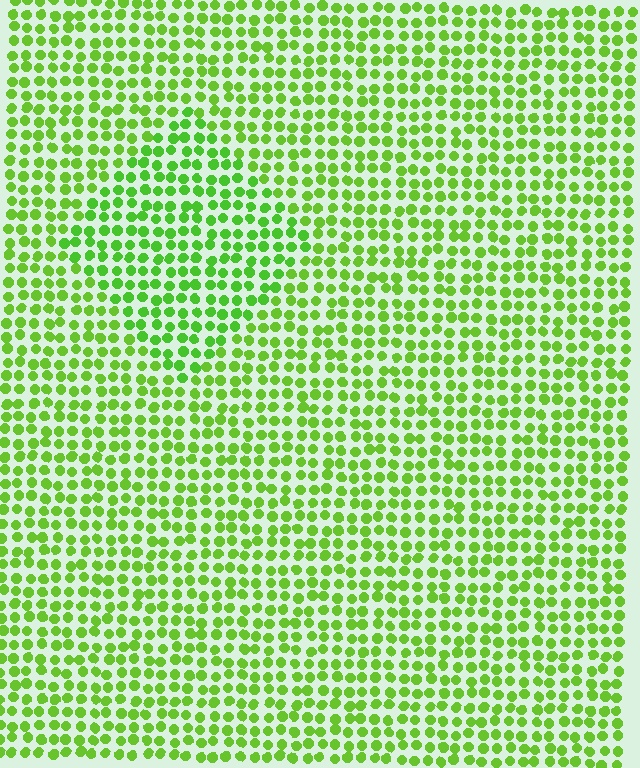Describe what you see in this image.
The image is filled with small lime elements in a uniform arrangement. A diamond-shaped region is visible where the elements are tinted to a slightly different hue, forming a subtle color boundary.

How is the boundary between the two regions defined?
The boundary is defined purely by a slight shift in hue (about 13 degrees). Spacing, size, and orientation are identical on both sides.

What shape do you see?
I see a diamond.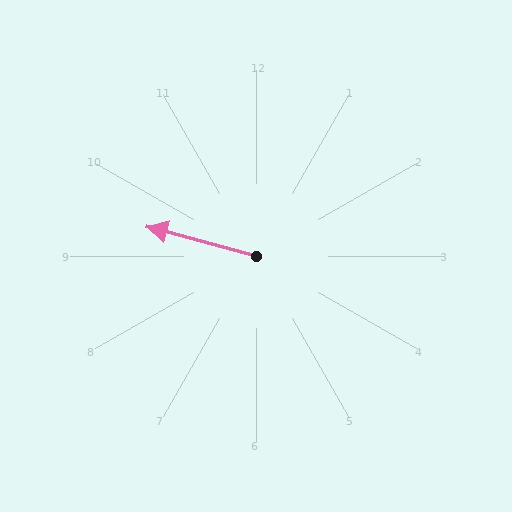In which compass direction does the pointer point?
West.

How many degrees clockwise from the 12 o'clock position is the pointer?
Approximately 285 degrees.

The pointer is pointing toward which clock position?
Roughly 10 o'clock.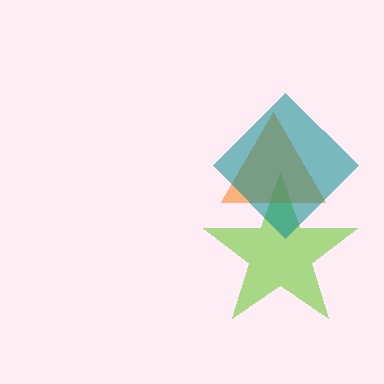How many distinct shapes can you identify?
There are 3 distinct shapes: a lime star, an orange triangle, a teal diamond.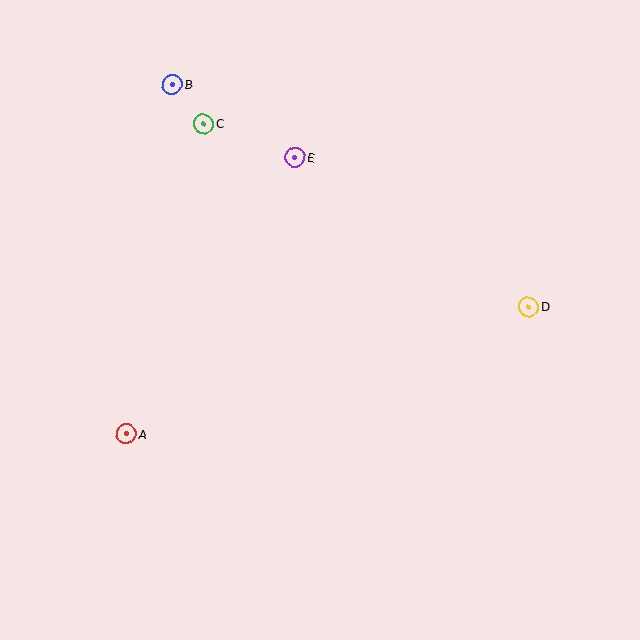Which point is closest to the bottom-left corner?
Point A is closest to the bottom-left corner.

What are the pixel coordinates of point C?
Point C is at (203, 124).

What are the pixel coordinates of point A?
Point A is at (126, 434).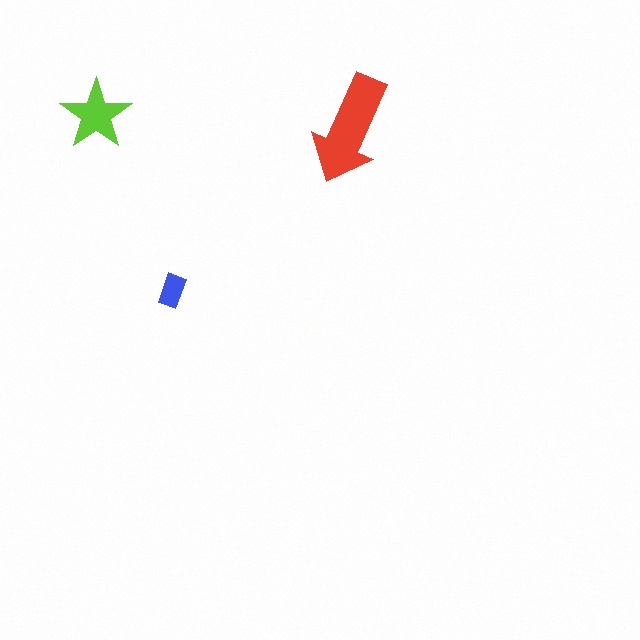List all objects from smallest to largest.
The blue rectangle, the lime star, the red arrow.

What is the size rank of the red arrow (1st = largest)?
1st.